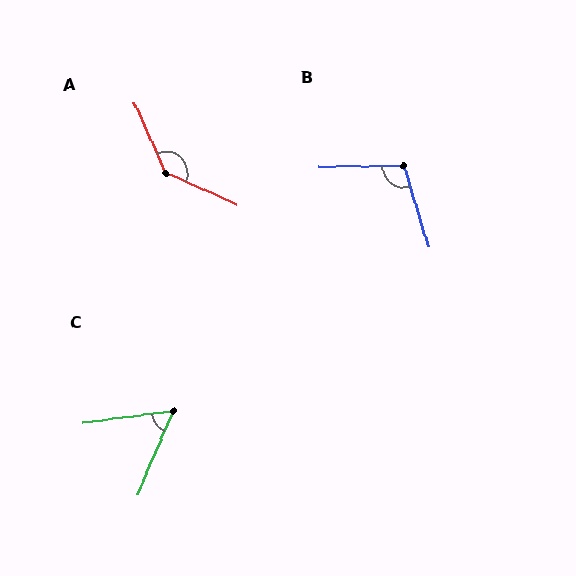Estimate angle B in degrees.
Approximately 106 degrees.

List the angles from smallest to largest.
C (59°), B (106°), A (138°).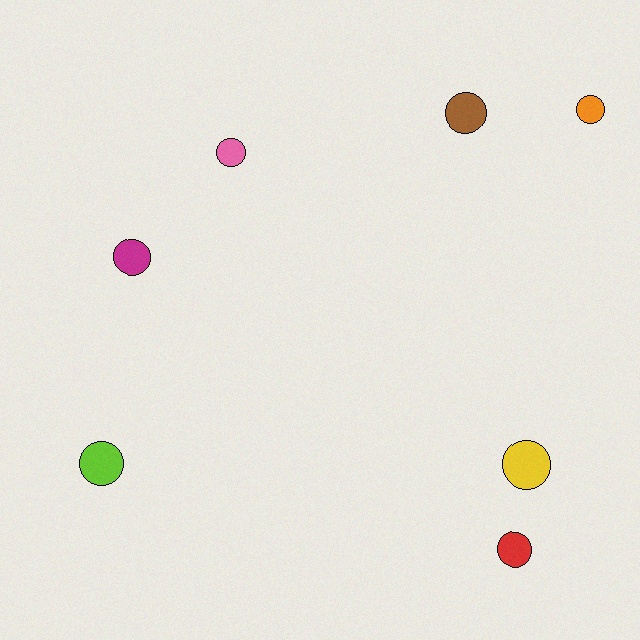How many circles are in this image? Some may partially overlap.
There are 7 circles.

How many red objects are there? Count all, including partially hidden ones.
There is 1 red object.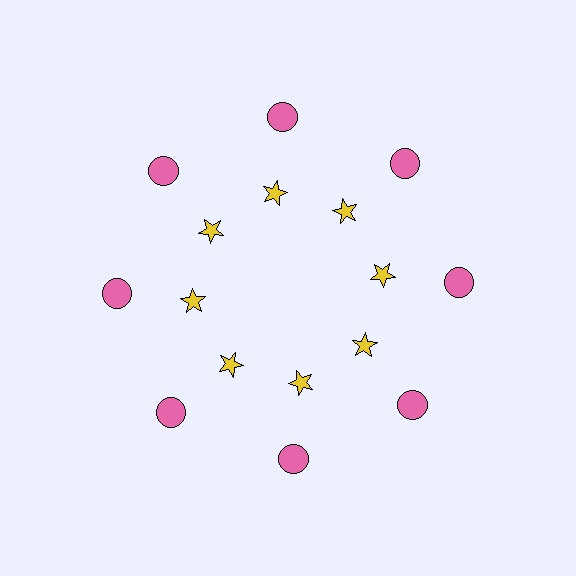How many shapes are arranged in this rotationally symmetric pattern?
There are 16 shapes, arranged in 8 groups of 2.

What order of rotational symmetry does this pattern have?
This pattern has 8-fold rotational symmetry.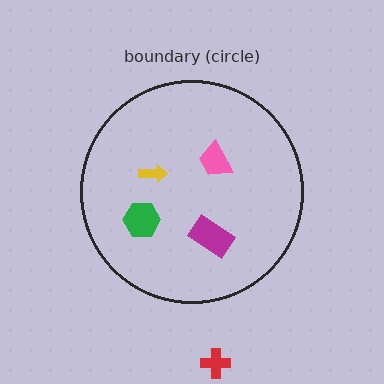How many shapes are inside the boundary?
4 inside, 1 outside.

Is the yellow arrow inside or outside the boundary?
Inside.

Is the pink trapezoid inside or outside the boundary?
Inside.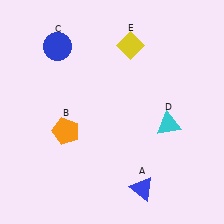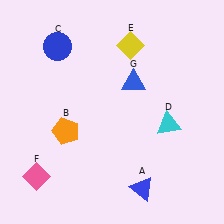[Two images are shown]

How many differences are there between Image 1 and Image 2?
There are 2 differences between the two images.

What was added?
A pink diamond (F), a blue triangle (G) were added in Image 2.